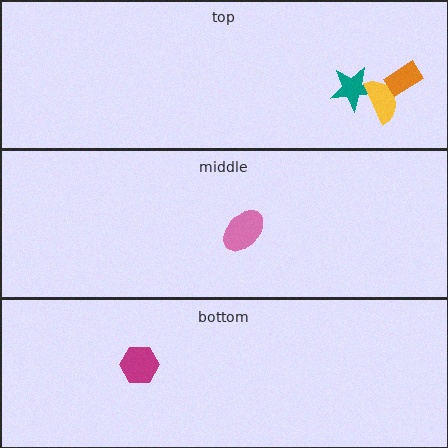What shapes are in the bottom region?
The magenta hexagon.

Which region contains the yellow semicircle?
The top region.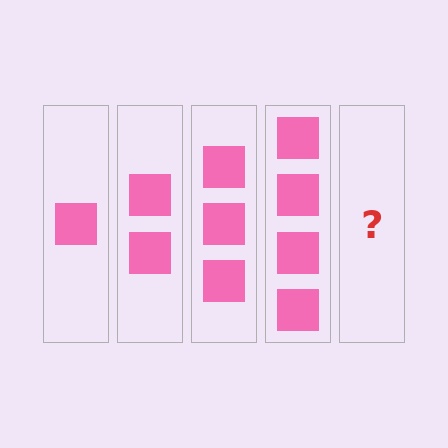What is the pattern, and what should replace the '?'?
The pattern is that each step adds one more square. The '?' should be 5 squares.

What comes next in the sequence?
The next element should be 5 squares.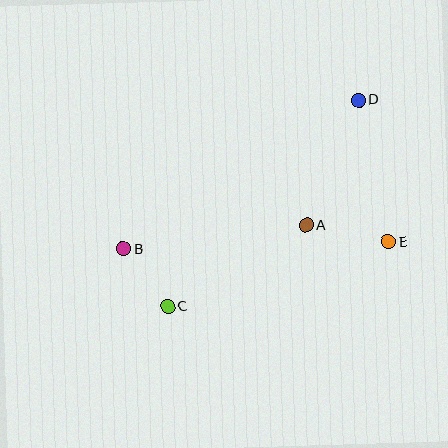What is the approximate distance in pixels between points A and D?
The distance between A and D is approximately 135 pixels.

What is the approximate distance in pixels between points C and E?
The distance between C and E is approximately 230 pixels.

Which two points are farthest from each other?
Points C and D are farthest from each other.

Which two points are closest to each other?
Points B and C are closest to each other.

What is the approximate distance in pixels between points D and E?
The distance between D and E is approximately 145 pixels.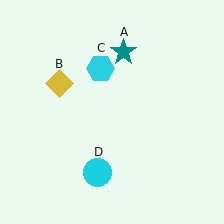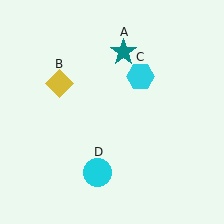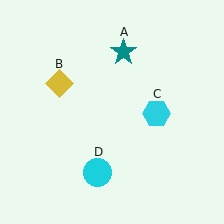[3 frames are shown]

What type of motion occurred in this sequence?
The cyan hexagon (object C) rotated clockwise around the center of the scene.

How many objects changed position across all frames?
1 object changed position: cyan hexagon (object C).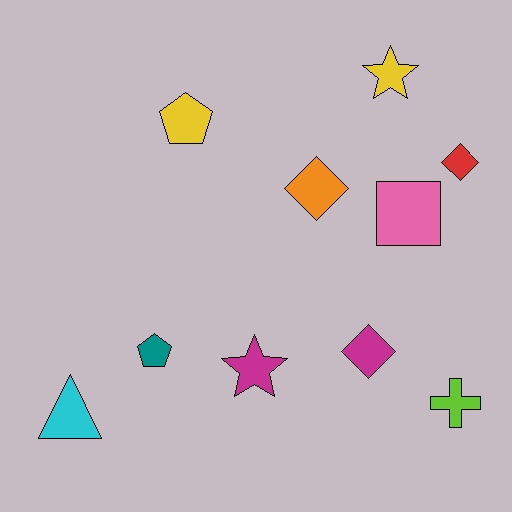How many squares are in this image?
There is 1 square.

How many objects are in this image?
There are 10 objects.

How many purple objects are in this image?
There are no purple objects.